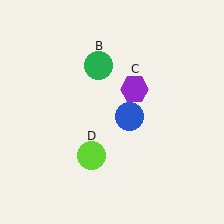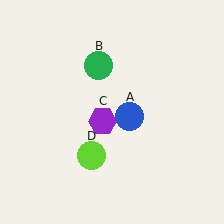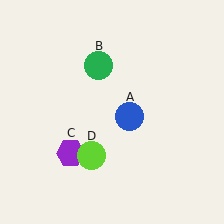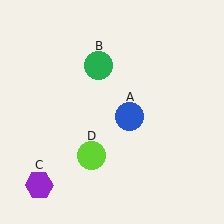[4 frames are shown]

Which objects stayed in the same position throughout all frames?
Blue circle (object A) and green circle (object B) and lime circle (object D) remained stationary.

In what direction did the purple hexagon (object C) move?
The purple hexagon (object C) moved down and to the left.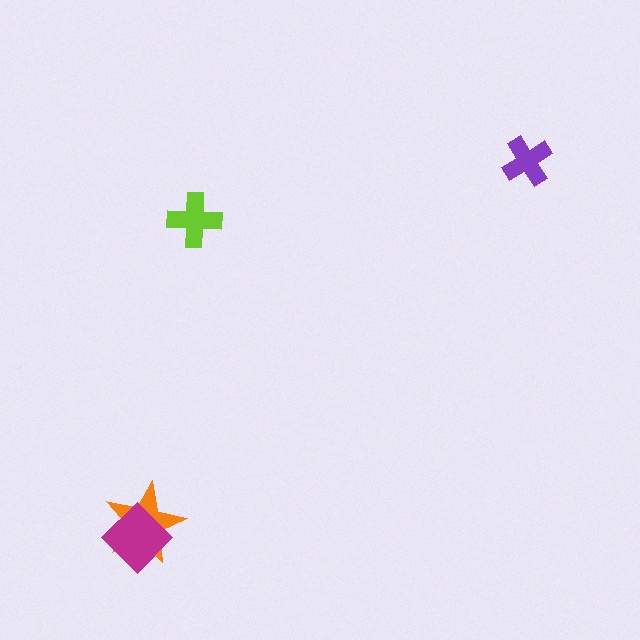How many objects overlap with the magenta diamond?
1 object overlaps with the magenta diamond.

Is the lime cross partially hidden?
No, no other shape covers it.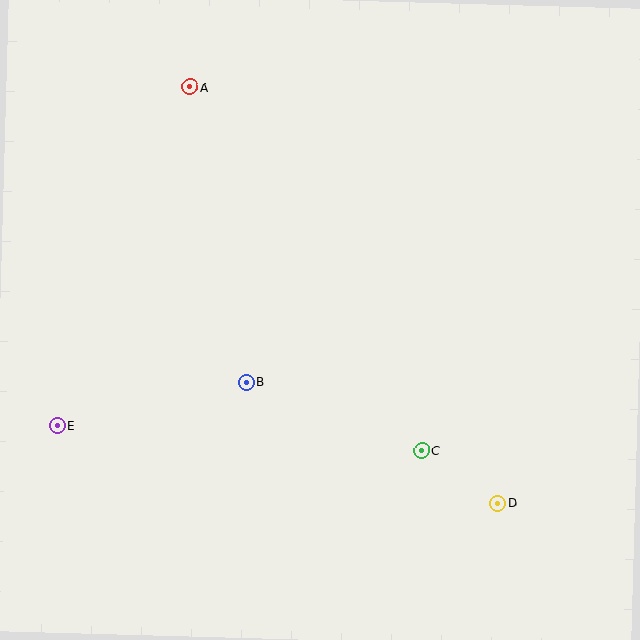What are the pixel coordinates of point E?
Point E is at (57, 426).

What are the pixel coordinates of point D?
Point D is at (498, 503).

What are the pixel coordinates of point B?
Point B is at (246, 382).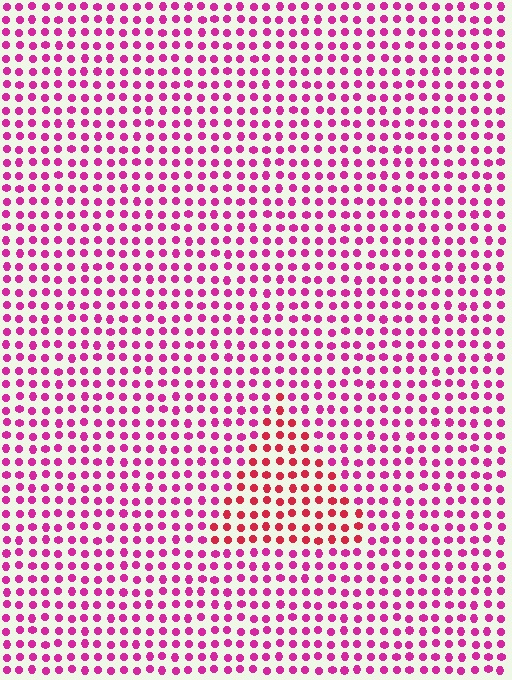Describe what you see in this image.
The image is filled with small magenta elements in a uniform arrangement. A triangle-shaped region is visible where the elements are tinted to a slightly different hue, forming a subtle color boundary.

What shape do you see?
I see a triangle.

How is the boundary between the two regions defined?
The boundary is defined purely by a slight shift in hue (about 32 degrees). Spacing, size, and orientation are identical on both sides.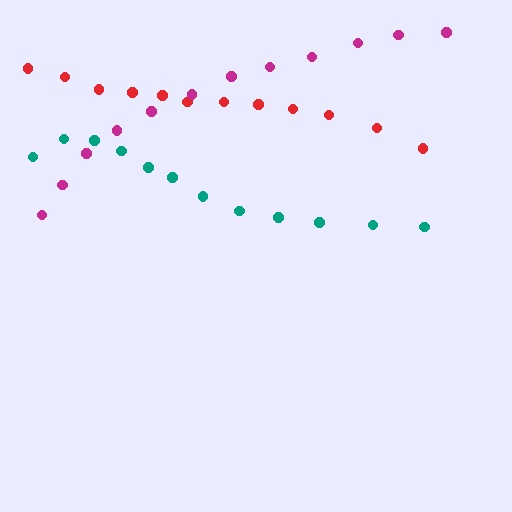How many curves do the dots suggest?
There are 3 distinct paths.